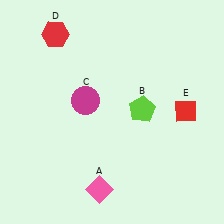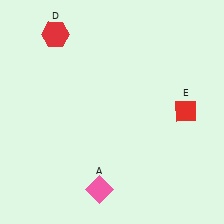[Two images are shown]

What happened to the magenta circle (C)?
The magenta circle (C) was removed in Image 2. It was in the top-left area of Image 1.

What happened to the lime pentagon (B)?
The lime pentagon (B) was removed in Image 2. It was in the top-right area of Image 1.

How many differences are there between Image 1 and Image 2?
There are 2 differences between the two images.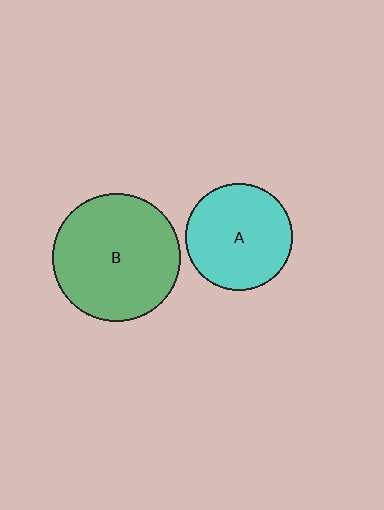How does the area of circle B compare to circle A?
Approximately 1.4 times.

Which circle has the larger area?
Circle B (green).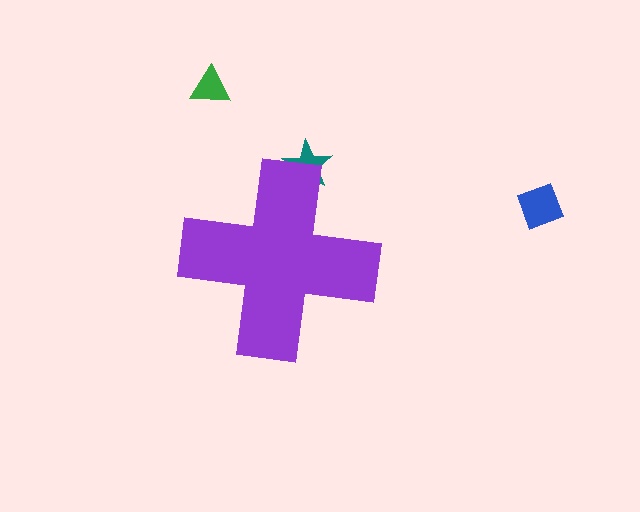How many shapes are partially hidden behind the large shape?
1 shape is partially hidden.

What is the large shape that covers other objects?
A purple cross.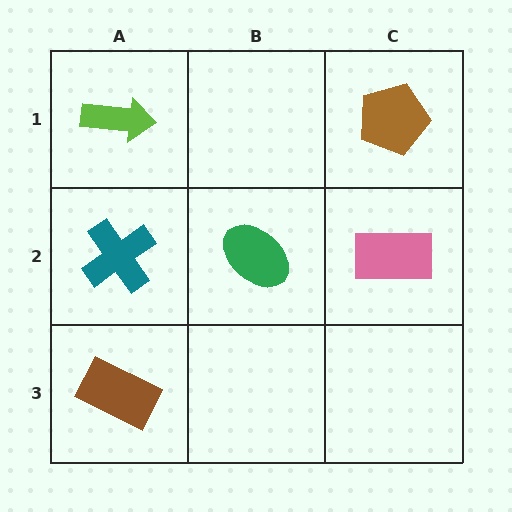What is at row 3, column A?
A brown rectangle.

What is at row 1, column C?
A brown pentagon.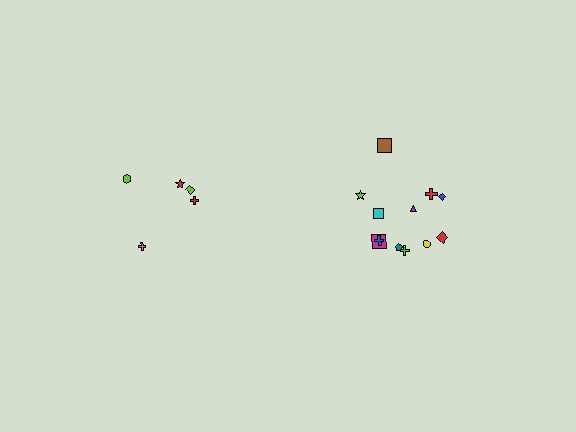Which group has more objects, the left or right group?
The right group.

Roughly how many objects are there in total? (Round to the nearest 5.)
Roughly 15 objects in total.